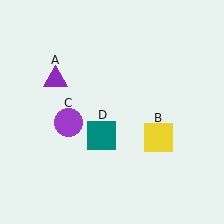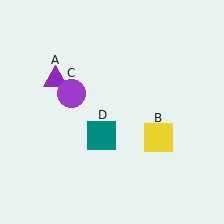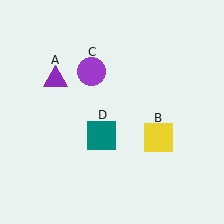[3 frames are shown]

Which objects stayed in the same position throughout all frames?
Purple triangle (object A) and yellow square (object B) and teal square (object D) remained stationary.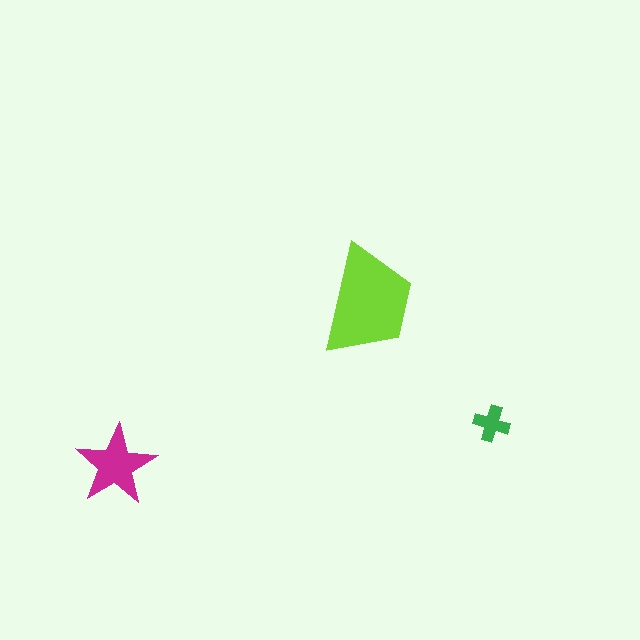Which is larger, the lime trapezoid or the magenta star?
The lime trapezoid.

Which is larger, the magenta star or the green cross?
The magenta star.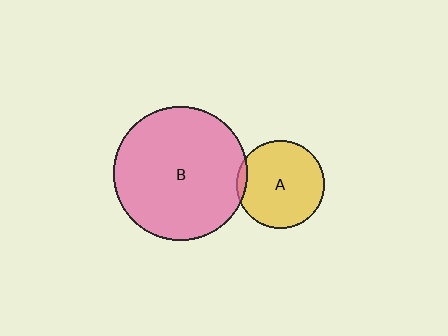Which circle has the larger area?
Circle B (pink).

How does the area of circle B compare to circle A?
Approximately 2.3 times.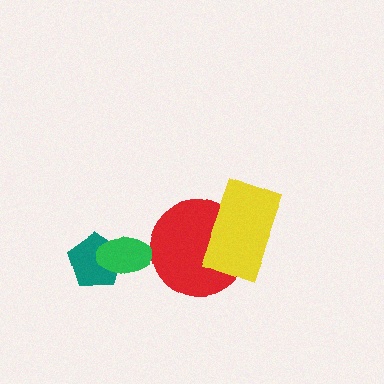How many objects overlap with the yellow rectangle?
1 object overlaps with the yellow rectangle.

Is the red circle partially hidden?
Yes, it is partially covered by another shape.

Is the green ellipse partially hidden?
No, no other shape covers it.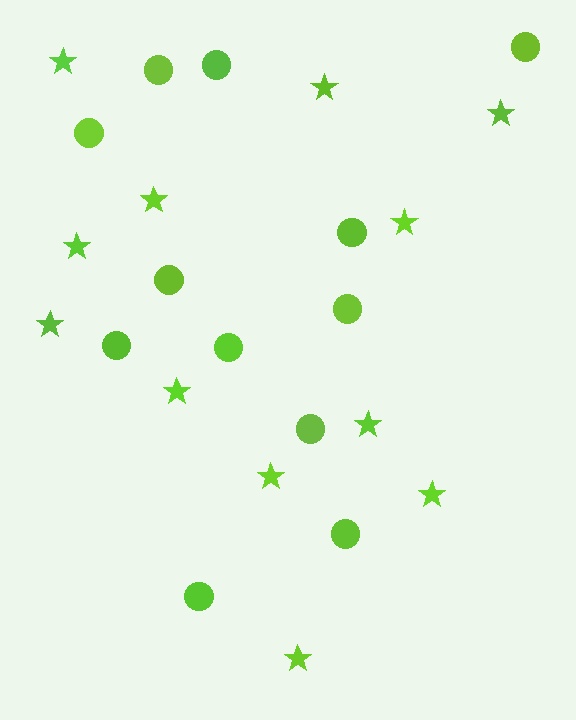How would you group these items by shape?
There are 2 groups: one group of circles (12) and one group of stars (12).